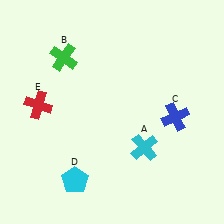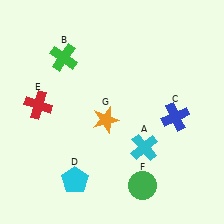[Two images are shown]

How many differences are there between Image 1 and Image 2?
There are 2 differences between the two images.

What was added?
A green circle (F), an orange star (G) were added in Image 2.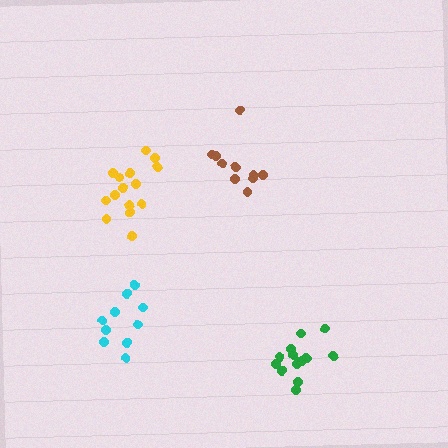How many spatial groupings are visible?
There are 4 spatial groupings.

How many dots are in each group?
Group 1: 10 dots, Group 2: 15 dots, Group 3: 10 dots, Group 4: 14 dots (49 total).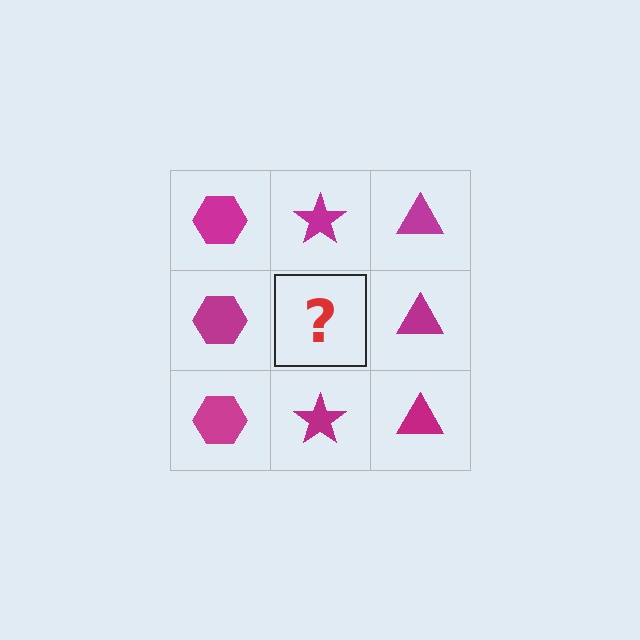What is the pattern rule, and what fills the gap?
The rule is that each column has a consistent shape. The gap should be filled with a magenta star.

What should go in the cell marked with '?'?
The missing cell should contain a magenta star.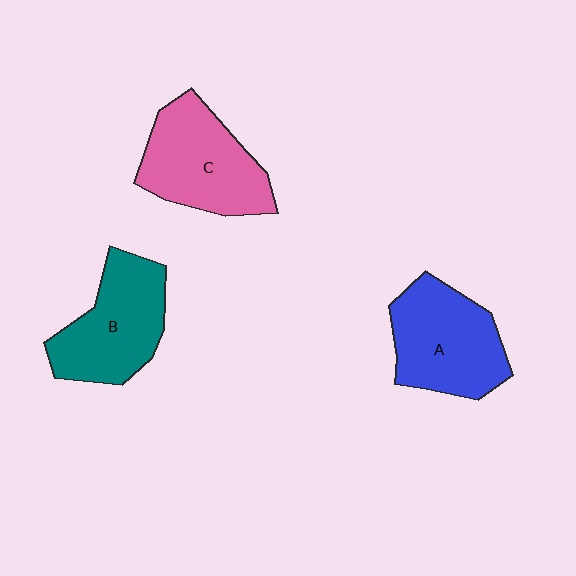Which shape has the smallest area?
Shape B (teal).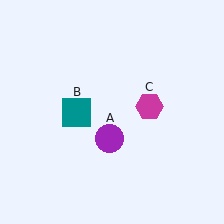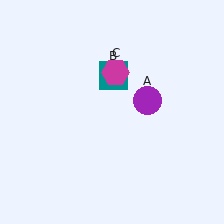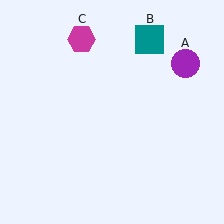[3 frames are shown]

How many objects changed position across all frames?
3 objects changed position: purple circle (object A), teal square (object B), magenta hexagon (object C).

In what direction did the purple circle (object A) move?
The purple circle (object A) moved up and to the right.